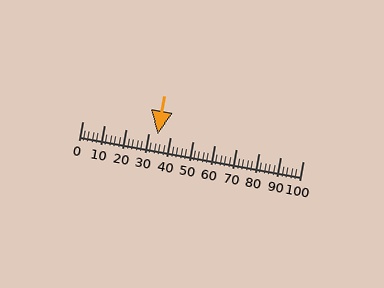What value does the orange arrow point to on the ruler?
The orange arrow points to approximately 34.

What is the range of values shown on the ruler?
The ruler shows values from 0 to 100.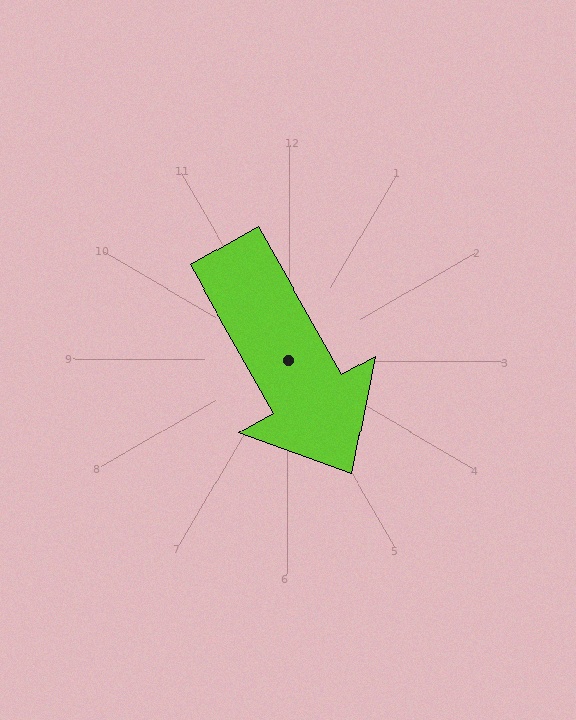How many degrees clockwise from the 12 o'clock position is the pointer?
Approximately 150 degrees.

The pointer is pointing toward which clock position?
Roughly 5 o'clock.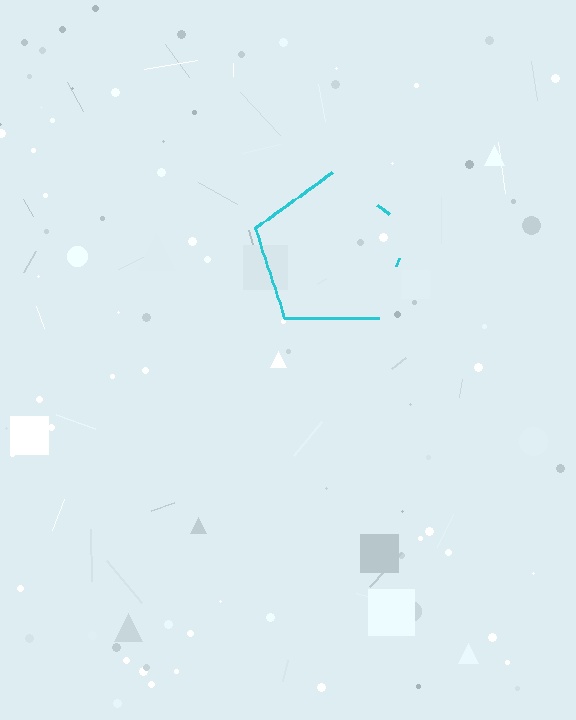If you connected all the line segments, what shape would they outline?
They would outline a pentagon.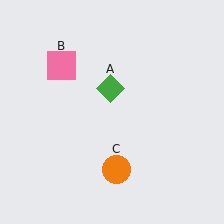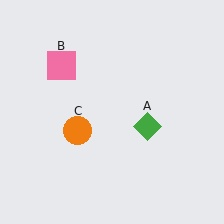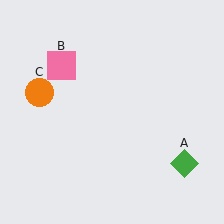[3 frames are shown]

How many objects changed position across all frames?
2 objects changed position: green diamond (object A), orange circle (object C).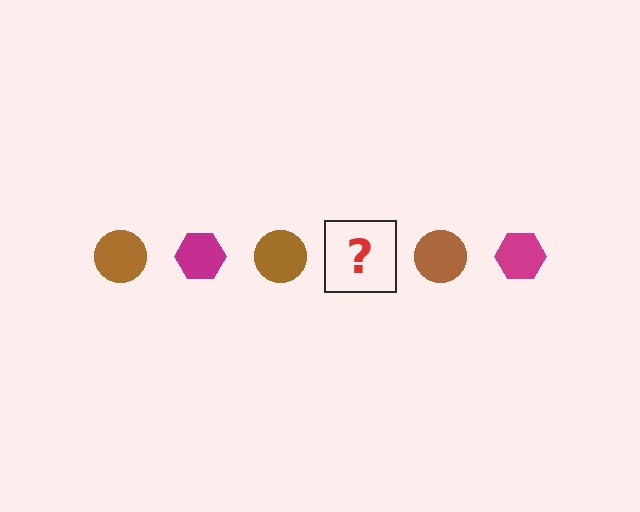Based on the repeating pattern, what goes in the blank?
The blank should be a magenta hexagon.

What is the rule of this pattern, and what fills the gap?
The rule is that the pattern alternates between brown circle and magenta hexagon. The gap should be filled with a magenta hexagon.